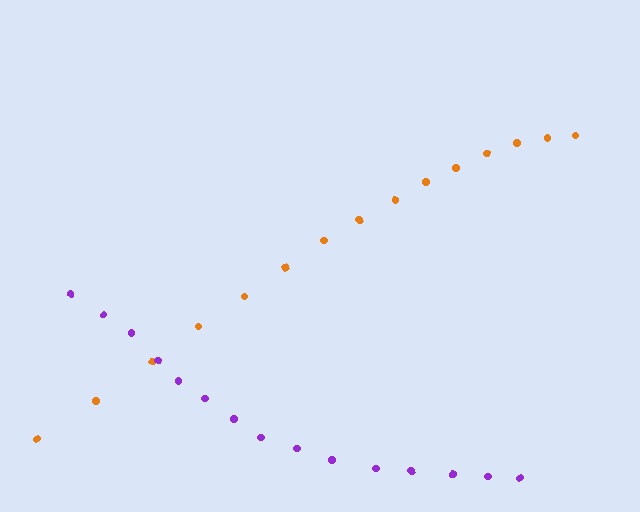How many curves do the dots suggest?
There are 2 distinct paths.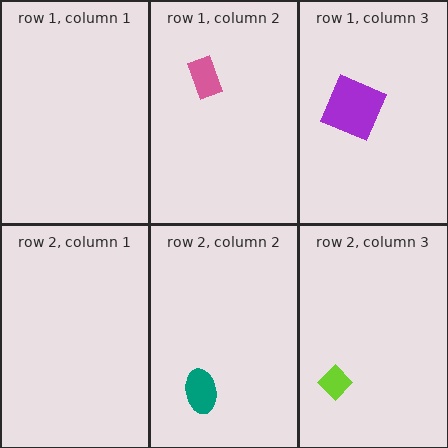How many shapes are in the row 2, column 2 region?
1.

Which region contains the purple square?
The row 1, column 3 region.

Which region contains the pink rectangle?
The row 1, column 2 region.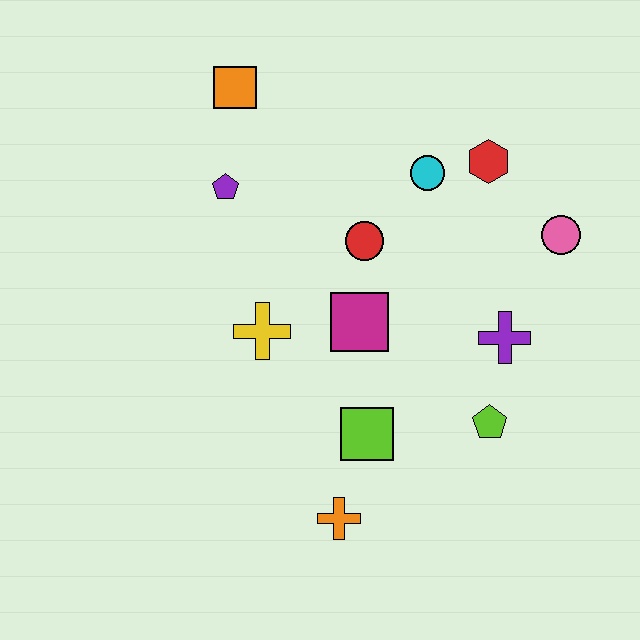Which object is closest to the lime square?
The orange cross is closest to the lime square.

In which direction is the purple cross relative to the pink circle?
The purple cross is below the pink circle.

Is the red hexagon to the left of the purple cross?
Yes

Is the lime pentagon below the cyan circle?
Yes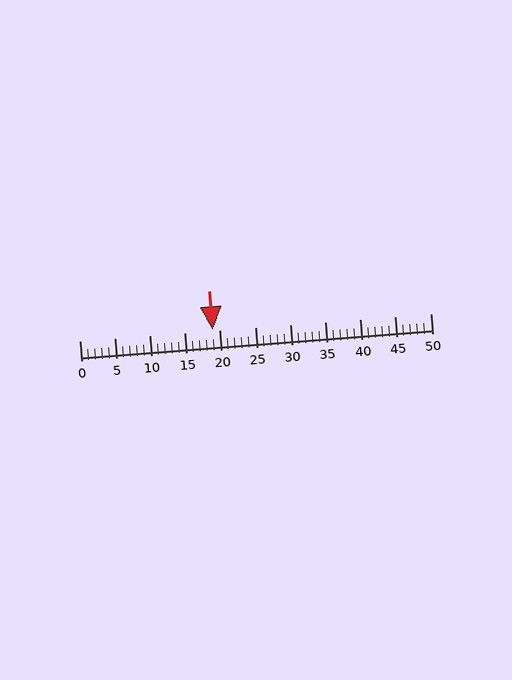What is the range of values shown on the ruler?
The ruler shows values from 0 to 50.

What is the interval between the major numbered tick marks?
The major tick marks are spaced 5 units apart.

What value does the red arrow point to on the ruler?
The red arrow points to approximately 19.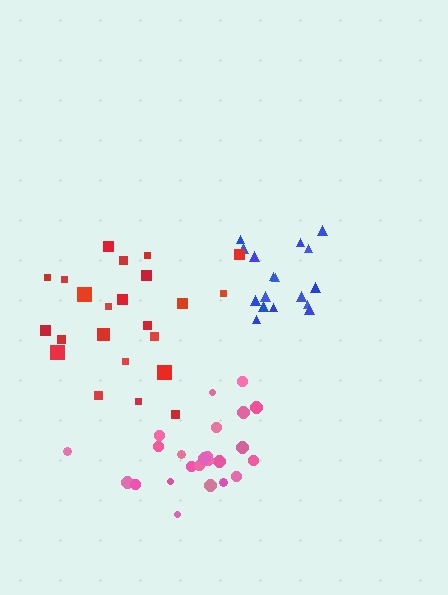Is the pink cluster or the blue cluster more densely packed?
Pink.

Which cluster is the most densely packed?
Pink.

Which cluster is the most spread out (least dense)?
Red.